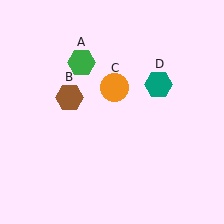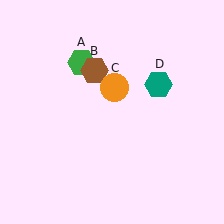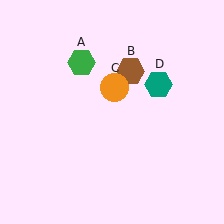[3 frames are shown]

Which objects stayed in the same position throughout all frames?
Green hexagon (object A) and orange circle (object C) and teal hexagon (object D) remained stationary.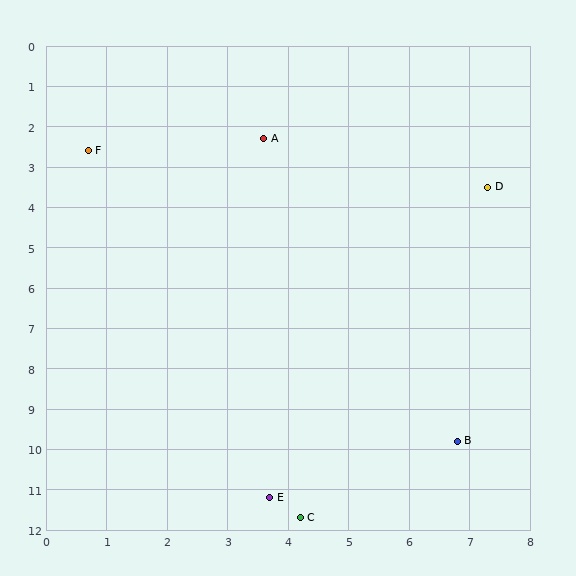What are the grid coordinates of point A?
Point A is at approximately (3.6, 2.3).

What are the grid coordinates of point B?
Point B is at approximately (6.8, 9.8).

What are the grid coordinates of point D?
Point D is at approximately (7.3, 3.5).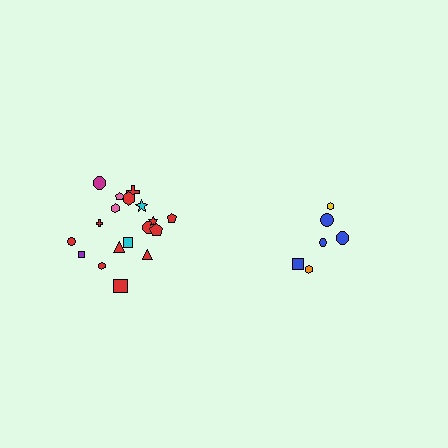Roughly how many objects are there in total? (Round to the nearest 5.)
Roughly 25 objects in total.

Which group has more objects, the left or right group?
The left group.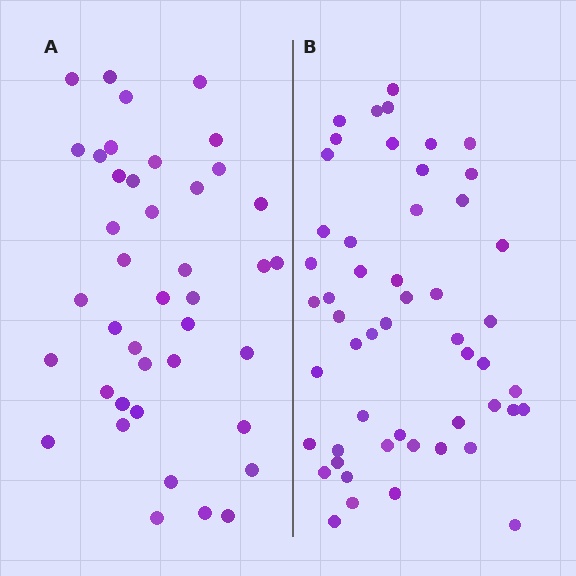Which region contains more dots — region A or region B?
Region B (the right region) has more dots.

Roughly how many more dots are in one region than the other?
Region B has roughly 12 or so more dots than region A.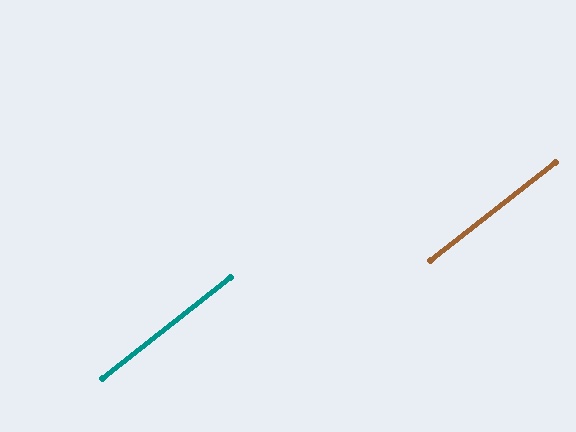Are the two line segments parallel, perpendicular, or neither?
Parallel — their directions differ by only 0.0°.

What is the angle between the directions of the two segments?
Approximately 0 degrees.